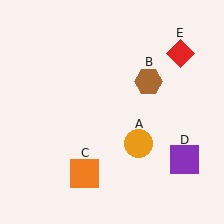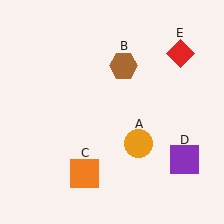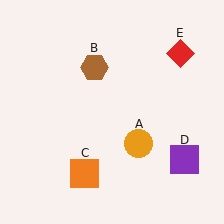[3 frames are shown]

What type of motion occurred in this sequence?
The brown hexagon (object B) rotated counterclockwise around the center of the scene.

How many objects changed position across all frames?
1 object changed position: brown hexagon (object B).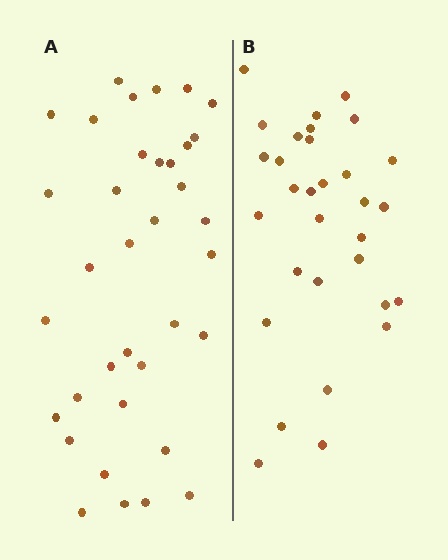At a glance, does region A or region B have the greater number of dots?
Region A (the left region) has more dots.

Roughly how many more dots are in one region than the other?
Region A has about 5 more dots than region B.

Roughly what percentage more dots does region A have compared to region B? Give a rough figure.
About 15% more.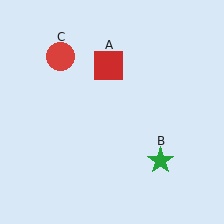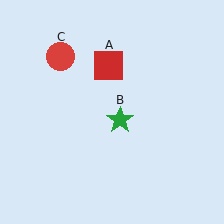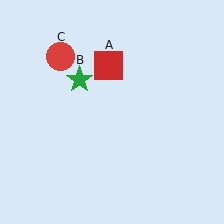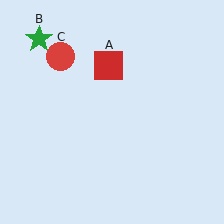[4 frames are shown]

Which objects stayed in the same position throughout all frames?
Red square (object A) and red circle (object C) remained stationary.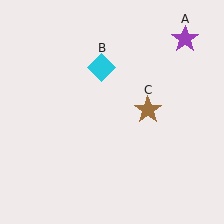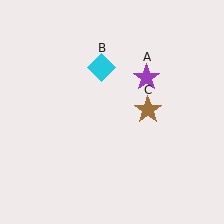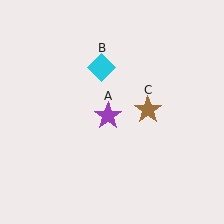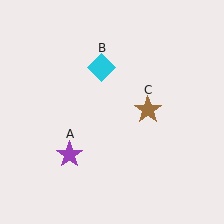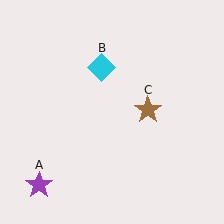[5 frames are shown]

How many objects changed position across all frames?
1 object changed position: purple star (object A).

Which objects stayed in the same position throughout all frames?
Cyan diamond (object B) and brown star (object C) remained stationary.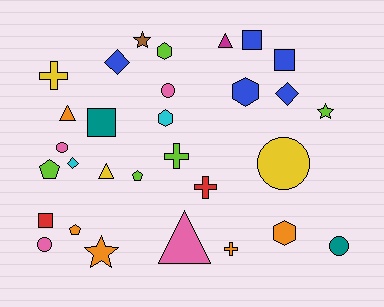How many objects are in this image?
There are 30 objects.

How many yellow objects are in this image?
There are 3 yellow objects.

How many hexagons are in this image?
There are 4 hexagons.